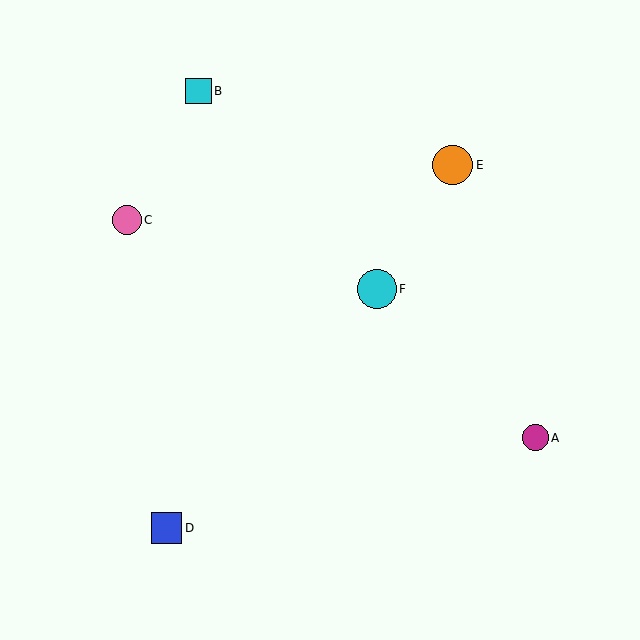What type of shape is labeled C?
Shape C is a pink circle.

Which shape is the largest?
The orange circle (labeled E) is the largest.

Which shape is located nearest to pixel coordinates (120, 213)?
The pink circle (labeled C) at (127, 220) is nearest to that location.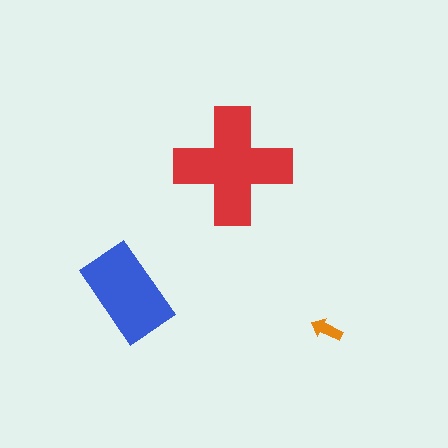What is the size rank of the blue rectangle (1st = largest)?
2nd.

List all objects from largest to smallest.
The red cross, the blue rectangle, the orange arrow.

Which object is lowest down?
The orange arrow is bottommost.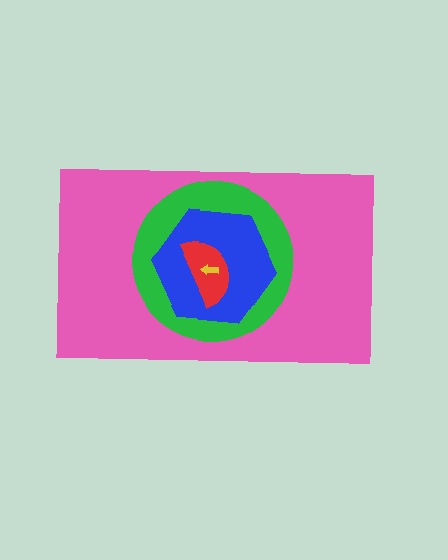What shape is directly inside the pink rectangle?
The green circle.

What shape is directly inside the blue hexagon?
The red semicircle.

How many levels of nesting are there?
5.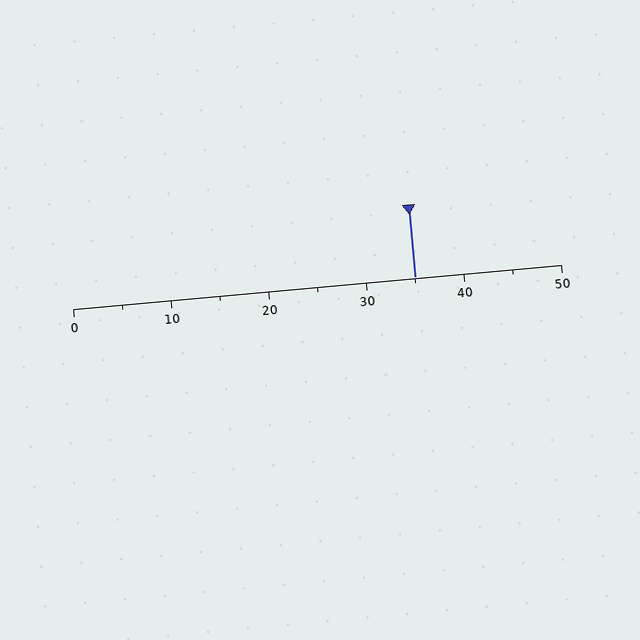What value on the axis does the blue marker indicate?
The marker indicates approximately 35.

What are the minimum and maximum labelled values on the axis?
The axis runs from 0 to 50.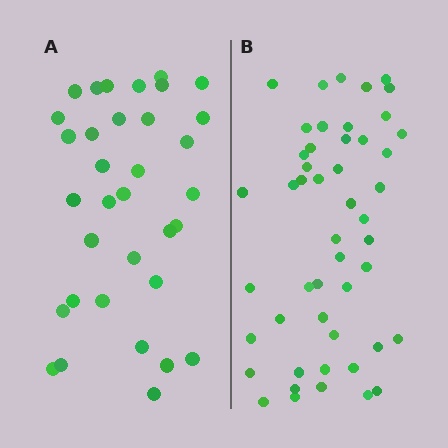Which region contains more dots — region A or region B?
Region B (the right region) has more dots.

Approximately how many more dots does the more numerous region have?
Region B has approximately 15 more dots than region A.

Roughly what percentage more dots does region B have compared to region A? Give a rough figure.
About 45% more.